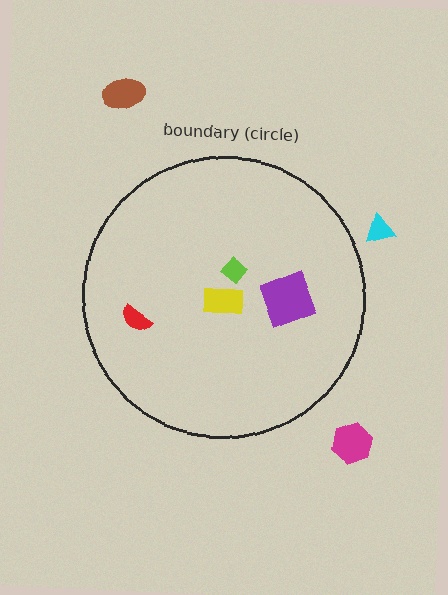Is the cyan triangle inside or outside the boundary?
Outside.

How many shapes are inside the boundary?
4 inside, 3 outside.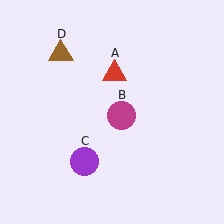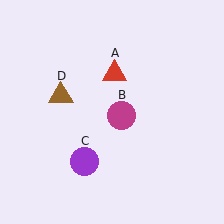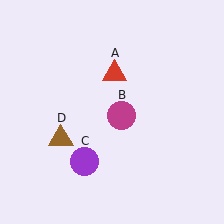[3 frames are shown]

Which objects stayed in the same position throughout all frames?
Red triangle (object A) and magenta circle (object B) and purple circle (object C) remained stationary.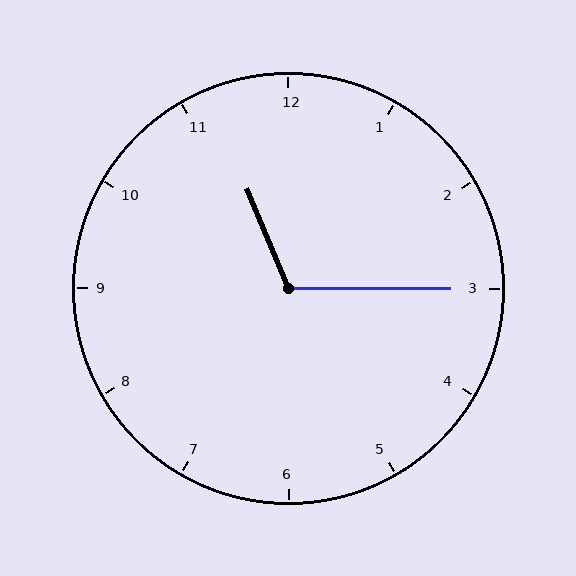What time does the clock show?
11:15.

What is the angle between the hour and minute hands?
Approximately 112 degrees.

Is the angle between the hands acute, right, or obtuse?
It is obtuse.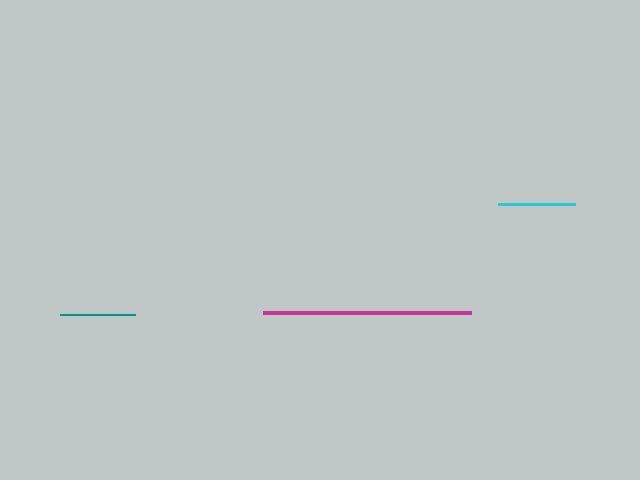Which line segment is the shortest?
The teal line is the shortest at approximately 75 pixels.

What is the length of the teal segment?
The teal segment is approximately 75 pixels long.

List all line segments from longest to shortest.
From longest to shortest: magenta, cyan, teal.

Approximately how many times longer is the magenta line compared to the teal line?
The magenta line is approximately 2.8 times the length of the teal line.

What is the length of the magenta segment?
The magenta segment is approximately 209 pixels long.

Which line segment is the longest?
The magenta line is the longest at approximately 209 pixels.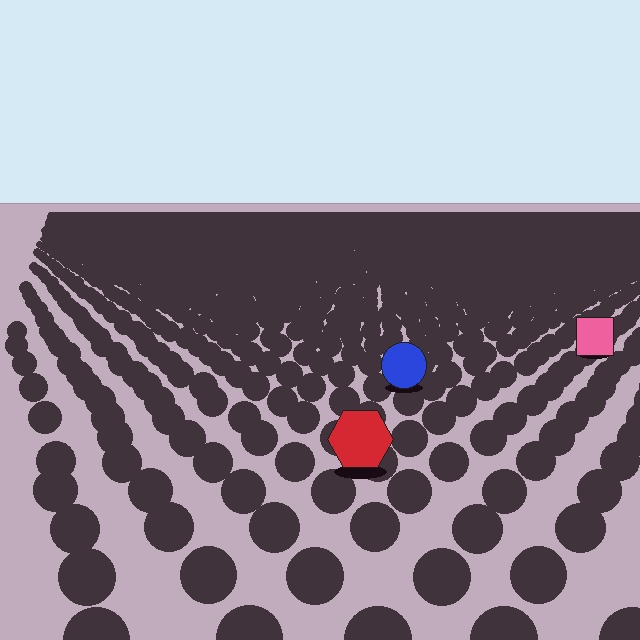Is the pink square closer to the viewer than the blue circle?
No. The blue circle is closer — you can tell from the texture gradient: the ground texture is coarser near it.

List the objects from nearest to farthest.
From nearest to farthest: the red hexagon, the blue circle, the pink square.